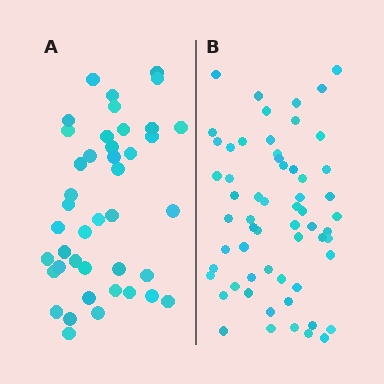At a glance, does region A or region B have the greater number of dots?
Region B (the right region) has more dots.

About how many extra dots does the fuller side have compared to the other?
Region B has approximately 20 more dots than region A.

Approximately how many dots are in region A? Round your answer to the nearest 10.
About 40 dots. (The exact count is 42, which rounds to 40.)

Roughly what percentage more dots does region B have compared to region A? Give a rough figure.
About 45% more.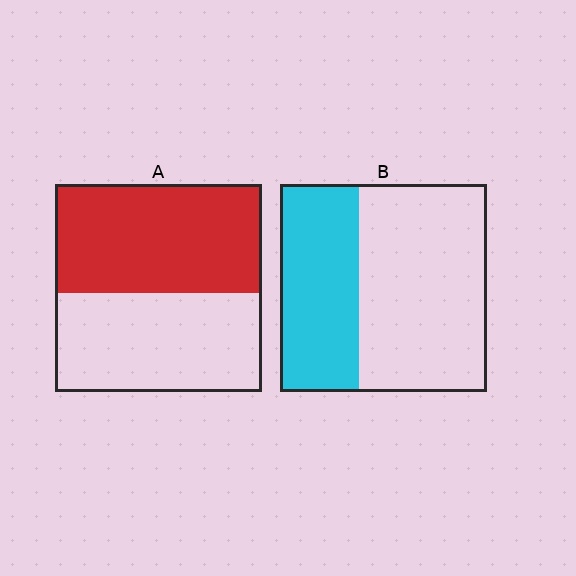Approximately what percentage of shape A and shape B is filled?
A is approximately 50% and B is approximately 40%.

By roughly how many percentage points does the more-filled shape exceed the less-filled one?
By roughly 15 percentage points (A over B).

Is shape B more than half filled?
No.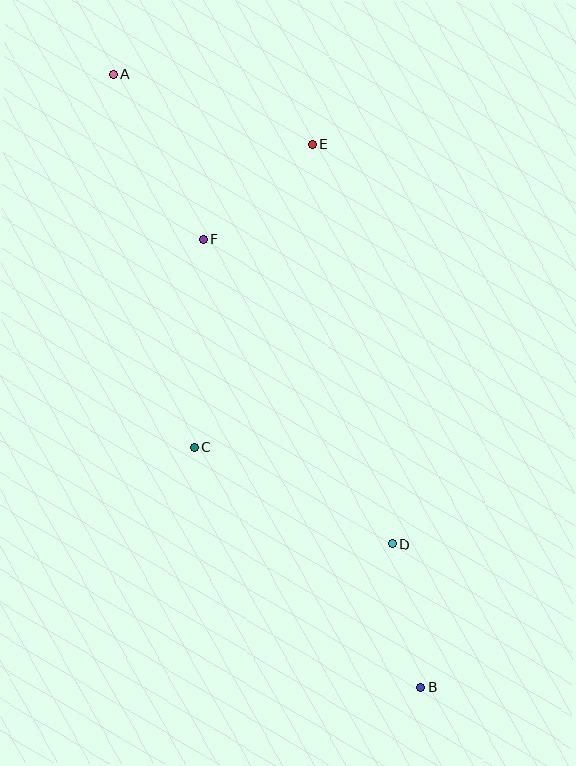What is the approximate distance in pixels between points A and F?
The distance between A and F is approximately 188 pixels.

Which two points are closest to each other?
Points E and F are closest to each other.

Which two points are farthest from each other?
Points A and B are farthest from each other.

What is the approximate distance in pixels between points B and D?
The distance between B and D is approximately 145 pixels.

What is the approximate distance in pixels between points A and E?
The distance between A and E is approximately 211 pixels.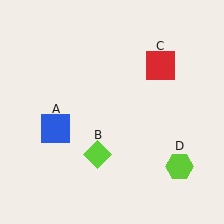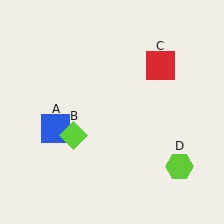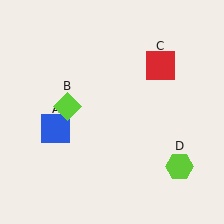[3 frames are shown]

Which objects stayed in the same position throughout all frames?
Blue square (object A) and red square (object C) and lime hexagon (object D) remained stationary.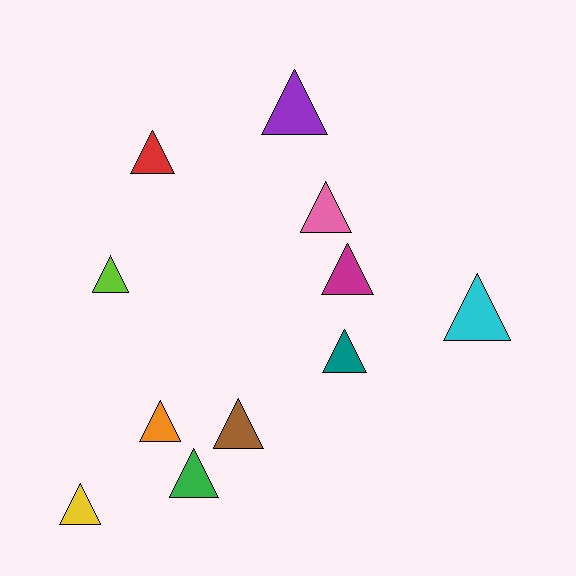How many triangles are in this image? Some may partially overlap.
There are 11 triangles.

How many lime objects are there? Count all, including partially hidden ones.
There is 1 lime object.